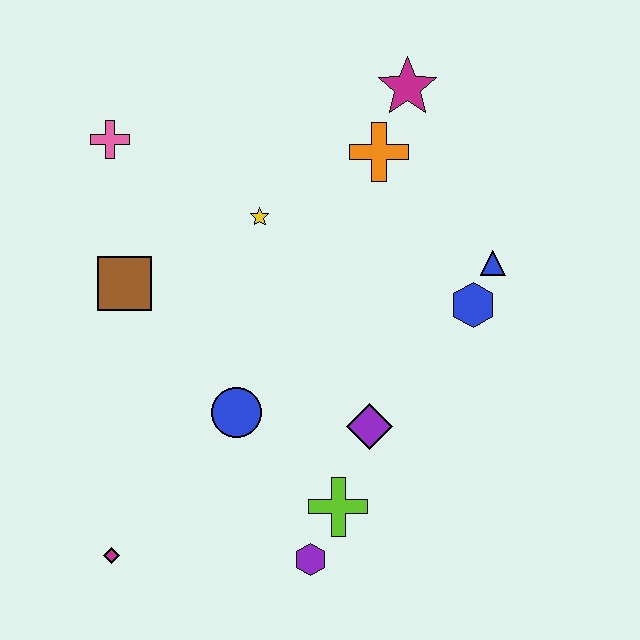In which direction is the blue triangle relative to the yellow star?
The blue triangle is to the right of the yellow star.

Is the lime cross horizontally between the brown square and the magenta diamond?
No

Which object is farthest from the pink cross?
The purple hexagon is farthest from the pink cross.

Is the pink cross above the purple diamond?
Yes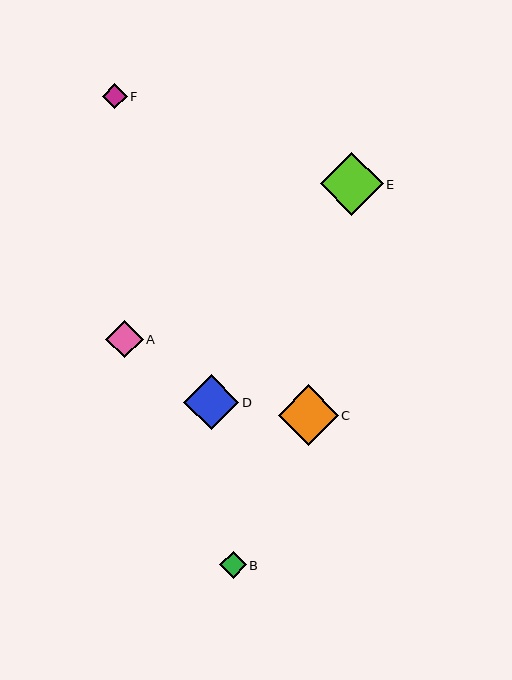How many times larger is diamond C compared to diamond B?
Diamond C is approximately 2.2 times the size of diamond B.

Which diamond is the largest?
Diamond E is the largest with a size of approximately 63 pixels.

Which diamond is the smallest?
Diamond F is the smallest with a size of approximately 25 pixels.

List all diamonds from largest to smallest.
From largest to smallest: E, C, D, A, B, F.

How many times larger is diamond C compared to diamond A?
Diamond C is approximately 1.6 times the size of diamond A.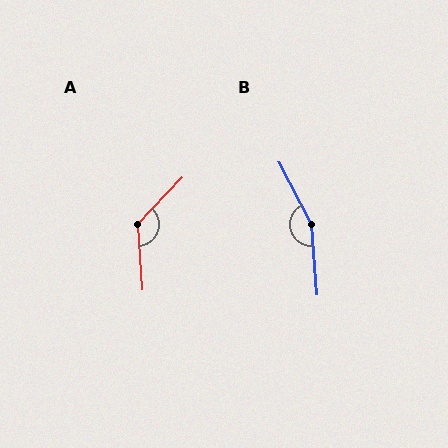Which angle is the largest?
B, at approximately 158 degrees.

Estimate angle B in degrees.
Approximately 158 degrees.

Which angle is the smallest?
A, at approximately 133 degrees.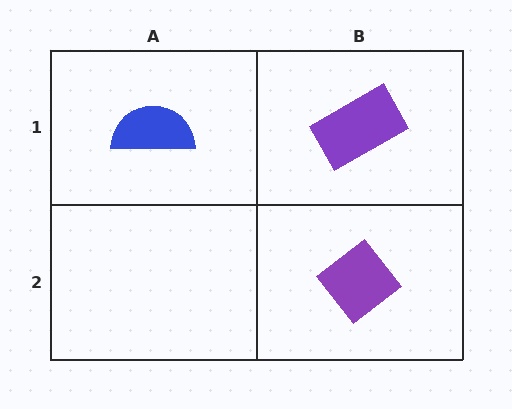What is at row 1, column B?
A purple rectangle.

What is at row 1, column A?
A blue semicircle.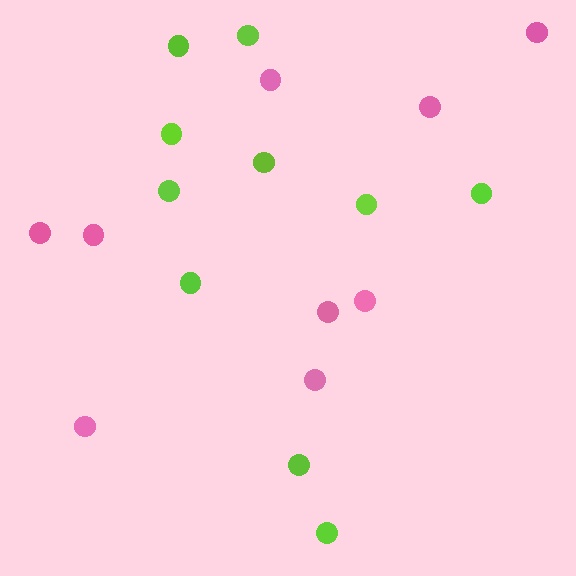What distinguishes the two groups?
There are 2 groups: one group of pink circles (9) and one group of lime circles (10).